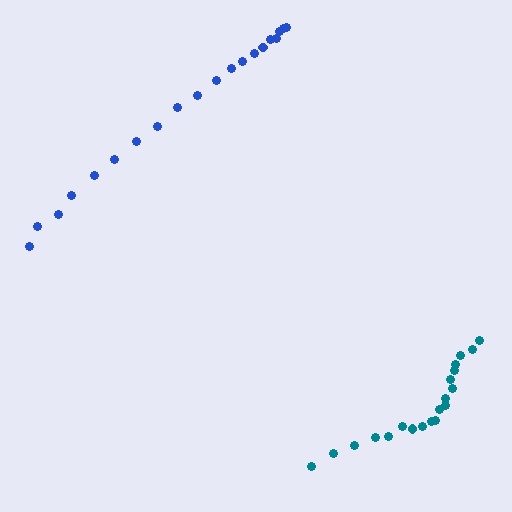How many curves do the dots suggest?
There are 2 distinct paths.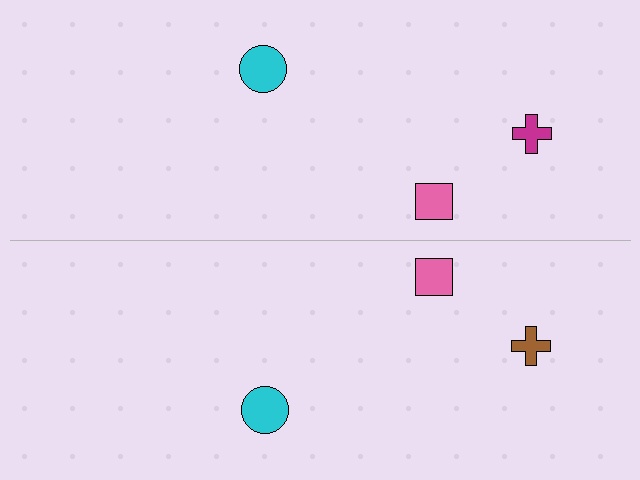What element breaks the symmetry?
The brown cross on the bottom side breaks the symmetry — its mirror counterpart is magenta.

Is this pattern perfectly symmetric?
No, the pattern is not perfectly symmetric. The brown cross on the bottom side breaks the symmetry — its mirror counterpart is magenta.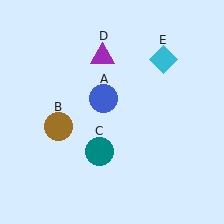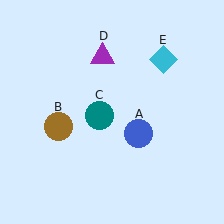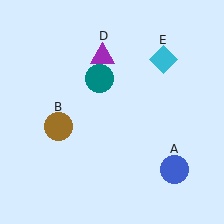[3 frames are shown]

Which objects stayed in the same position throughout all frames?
Brown circle (object B) and purple triangle (object D) and cyan diamond (object E) remained stationary.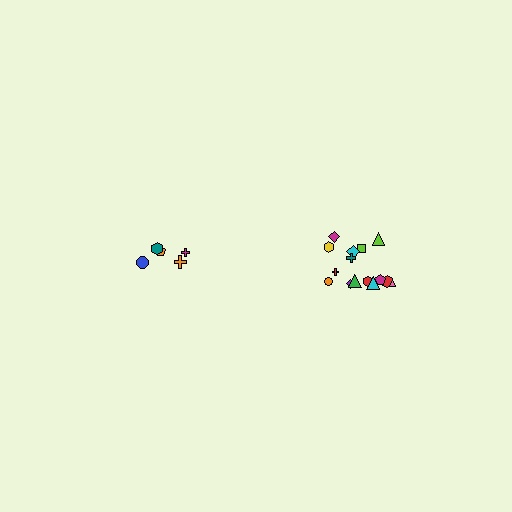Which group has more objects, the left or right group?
The right group.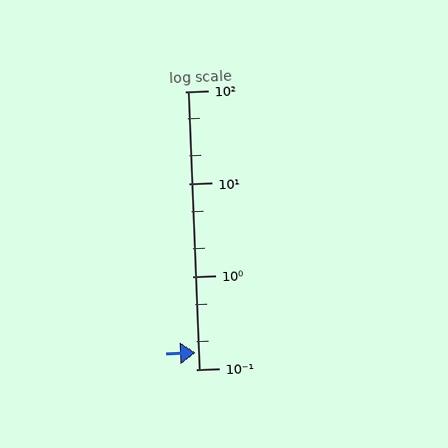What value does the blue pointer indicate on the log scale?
The pointer indicates approximately 0.15.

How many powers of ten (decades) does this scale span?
The scale spans 3 decades, from 0.1 to 100.